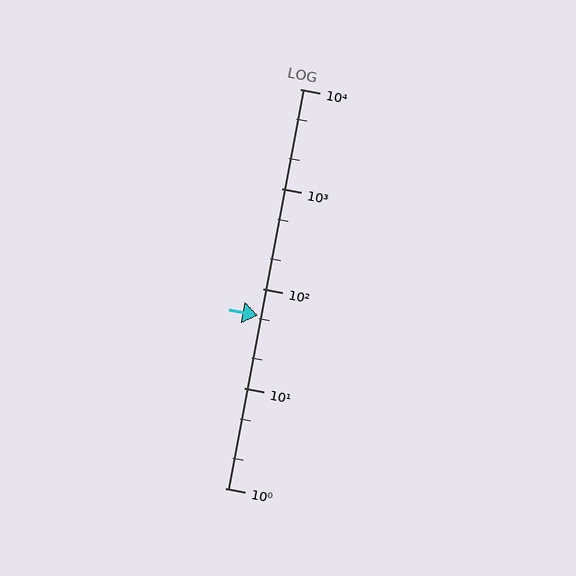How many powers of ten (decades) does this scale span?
The scale spans 4 decades, from 1 to 10000.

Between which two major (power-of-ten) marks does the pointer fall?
The pointer is between 10 and 100.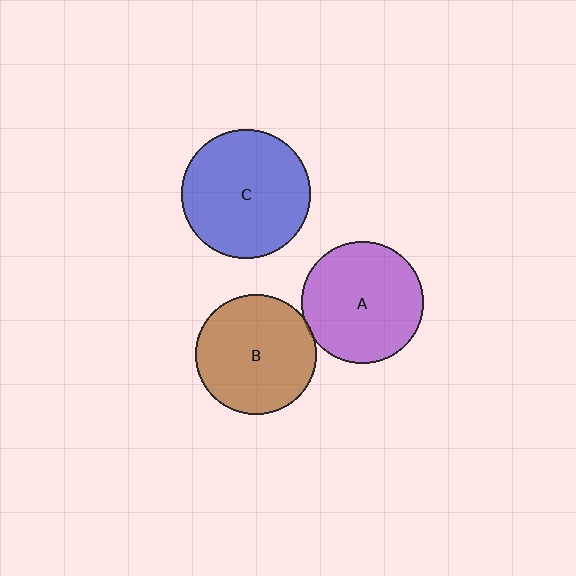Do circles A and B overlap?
Yes.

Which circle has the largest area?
Circle C (blue).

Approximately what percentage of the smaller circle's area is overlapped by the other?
Approximately 5%.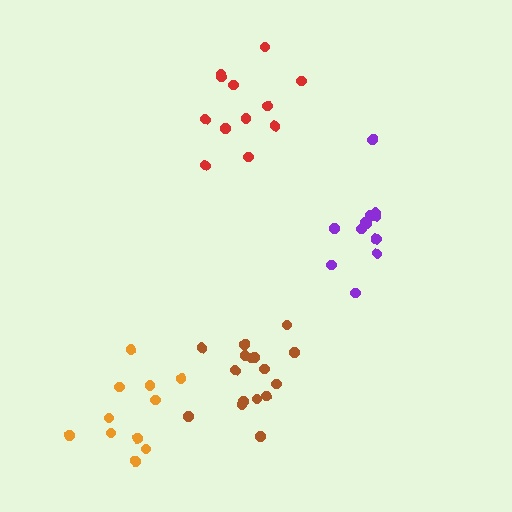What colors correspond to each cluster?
The clusters are colored: red, purple, brown, orange.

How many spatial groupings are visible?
There are 4 spatial groupings.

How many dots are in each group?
Group 1: 12 dots, Group 2: 12 dots, Group 3: 16 dots, Group 4: 12 dots (52 total).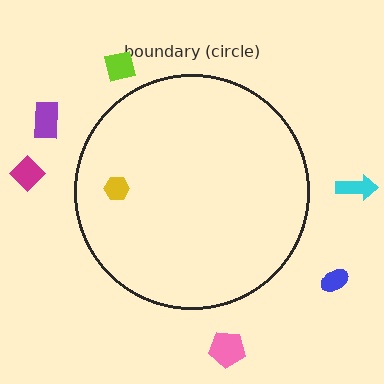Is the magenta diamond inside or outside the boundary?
Outside.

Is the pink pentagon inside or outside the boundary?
Outside.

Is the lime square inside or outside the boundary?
Outside.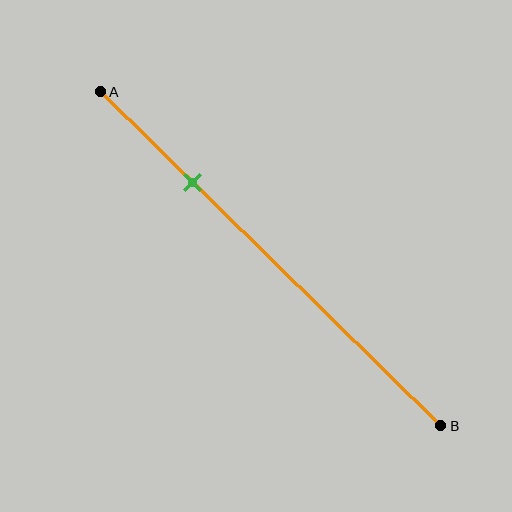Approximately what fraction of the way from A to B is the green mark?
The green mark is approximately 25% of the way from A to B.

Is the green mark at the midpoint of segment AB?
No, the mark is at about 25% from A, not at the 50% midpoint.